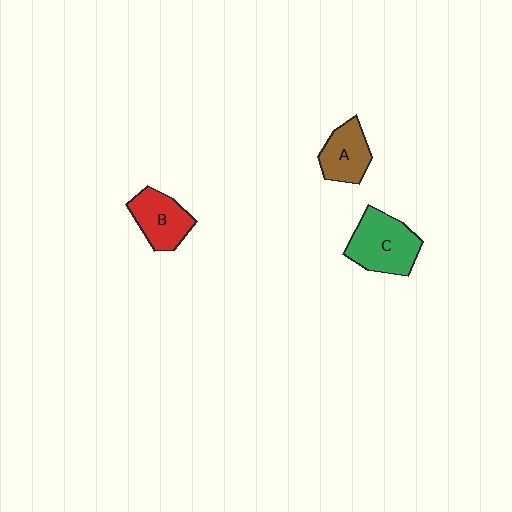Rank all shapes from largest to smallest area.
From largest to smallest: C (green), B (red), A (brown).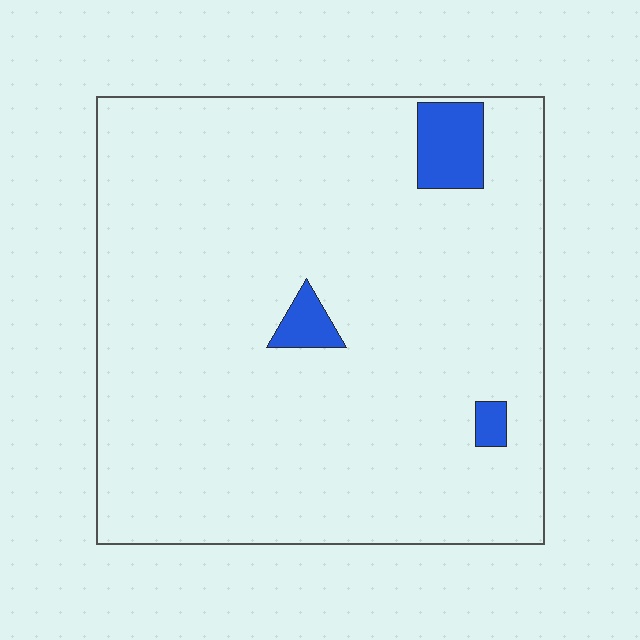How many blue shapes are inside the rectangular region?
3.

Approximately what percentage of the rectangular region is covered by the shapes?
Approximately 5%.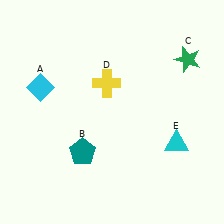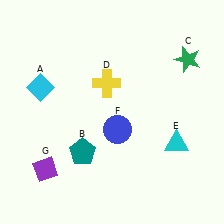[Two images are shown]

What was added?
A blue circle (F), a purple diamond (G) were added in Image 2.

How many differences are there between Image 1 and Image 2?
There are 2 differences between the two images.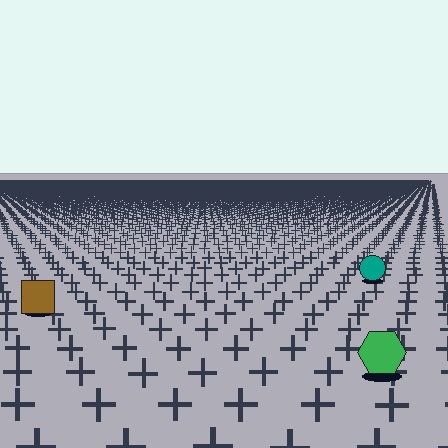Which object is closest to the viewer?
The green hexagon is closest. The texture marks near it are larger and more spread out.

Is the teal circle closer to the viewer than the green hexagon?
No. The green hexagon is closer — you can tell from the texture gradient: the ground texture is coarser near it.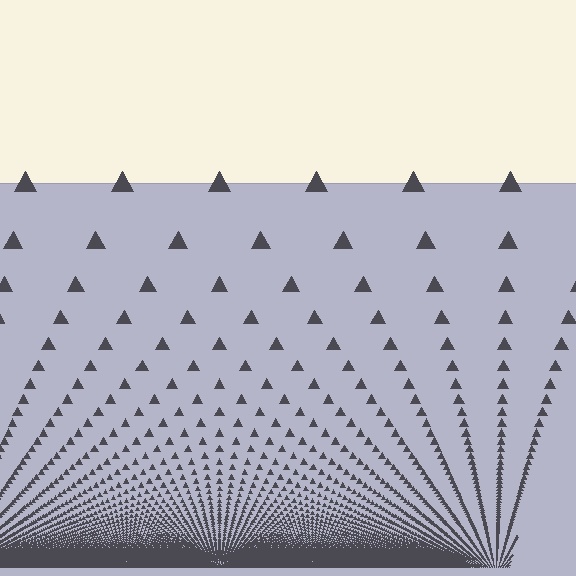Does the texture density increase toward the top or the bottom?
Density increases toward the bottom.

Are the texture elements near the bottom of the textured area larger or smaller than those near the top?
Smaller. The gradient is inverted — elements near the bottom are smaller and denser.